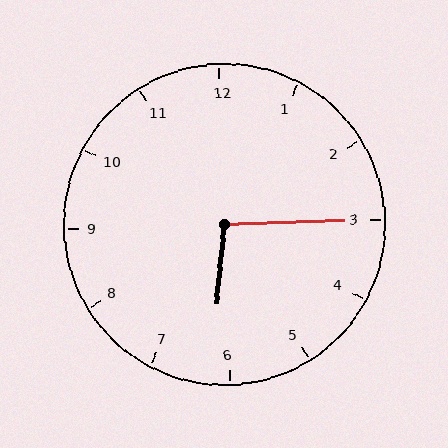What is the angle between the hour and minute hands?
Approximately 98 degrees.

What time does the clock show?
6:15.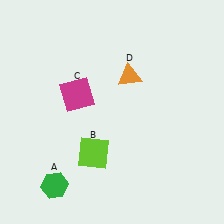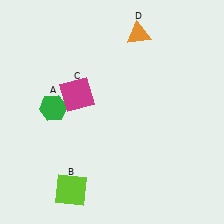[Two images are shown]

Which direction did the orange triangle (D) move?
The orange triangle (D) moved up.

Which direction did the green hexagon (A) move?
The green hexagon (A) moved up.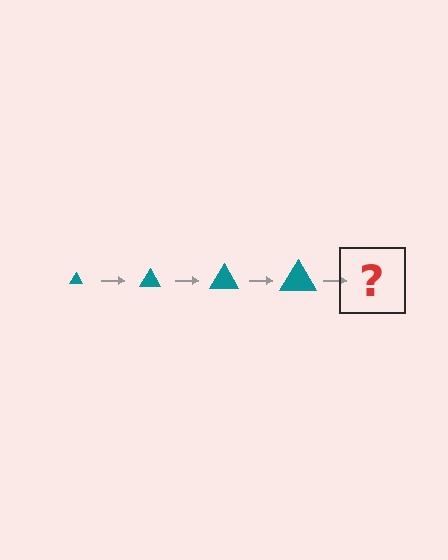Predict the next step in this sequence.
The next step is a teal triangle, larger than the previous one.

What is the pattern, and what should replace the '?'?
The pattern is that the triangle gets progressively larger each step. The '?' should be a teal triangle, larger than the previous one.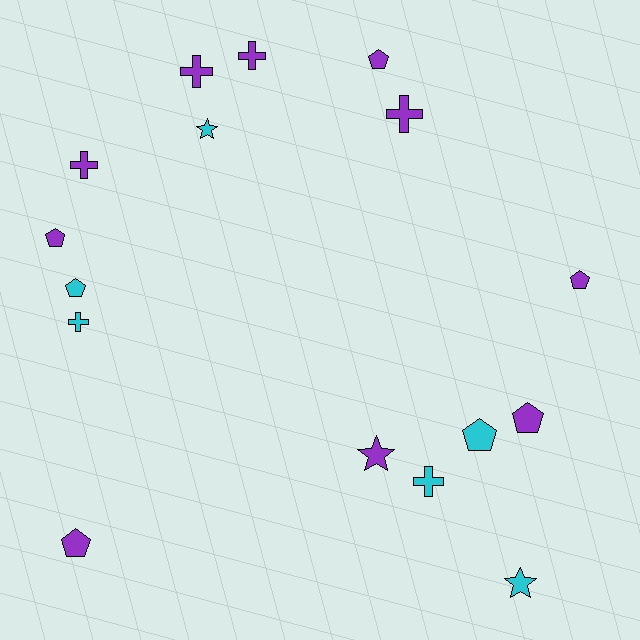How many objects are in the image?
There are 16 objects.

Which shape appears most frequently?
Pentagon, with 7 objects.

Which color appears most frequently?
Purple, with 10 objects.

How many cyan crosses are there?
There are 2 cyan crosses.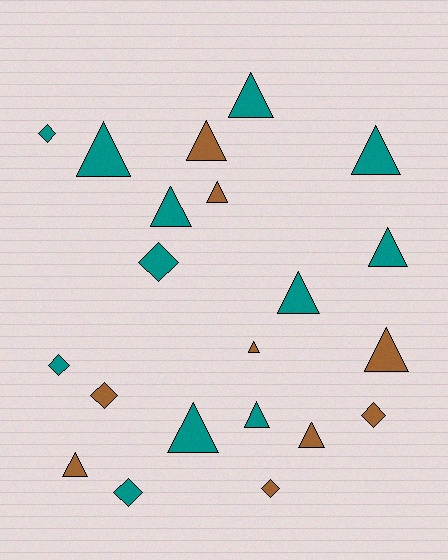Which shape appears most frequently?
Triangle, with 14 objects.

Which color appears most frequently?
Teal, with 12 objects.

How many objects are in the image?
There are 21 objects.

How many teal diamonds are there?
There are 4 teal diamonds.